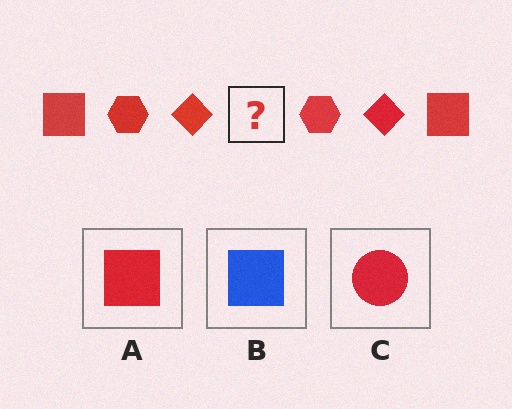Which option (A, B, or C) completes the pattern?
A.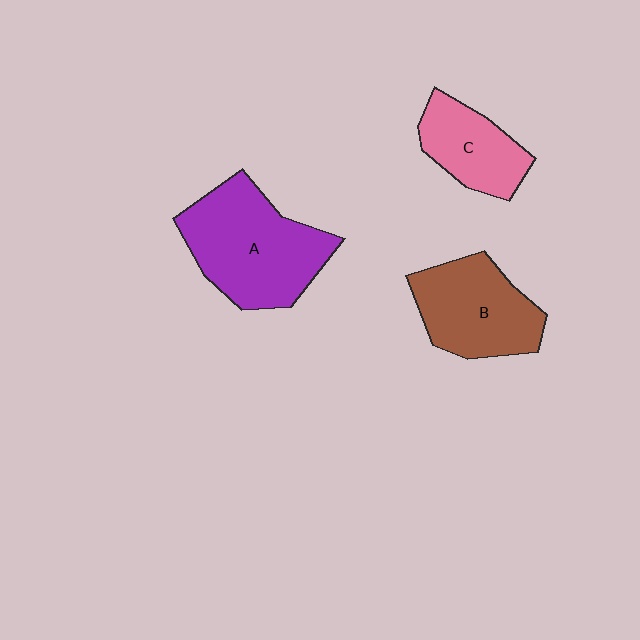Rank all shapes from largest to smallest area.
From largest to smallest: A (purple), B (brown), C (pink).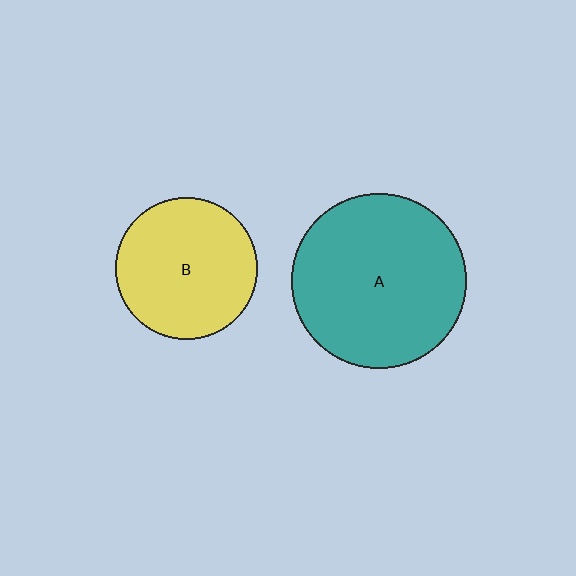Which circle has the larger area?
Circle A (teal).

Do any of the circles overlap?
No, none of the circles overlap.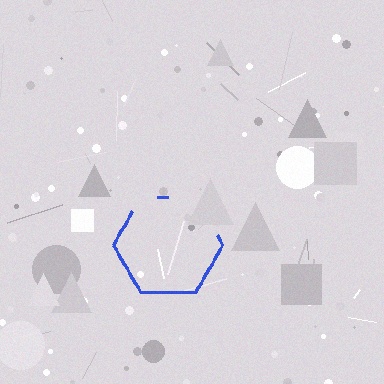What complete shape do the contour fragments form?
The contour fragments form a hexagon.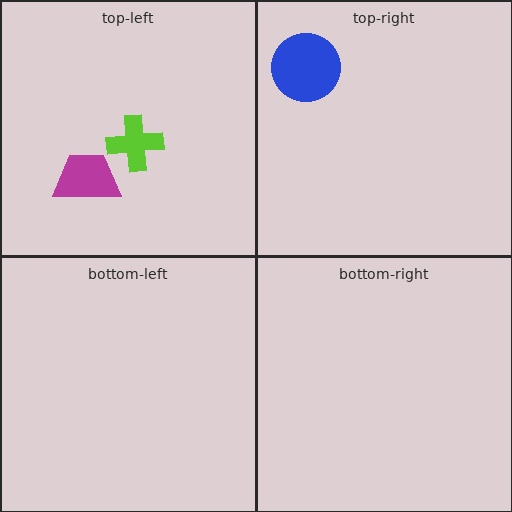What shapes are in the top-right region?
The blue circle.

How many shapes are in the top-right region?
1.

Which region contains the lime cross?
The top-left region.